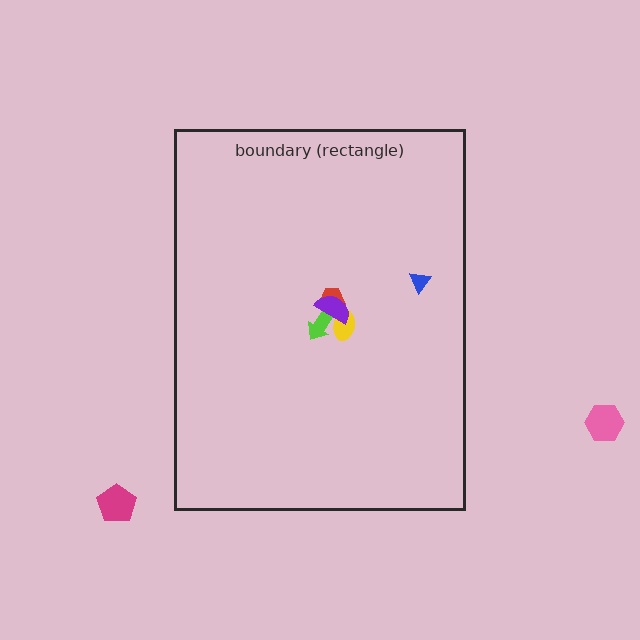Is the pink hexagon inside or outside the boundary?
Outside.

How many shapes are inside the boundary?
5 inside, 2 outside.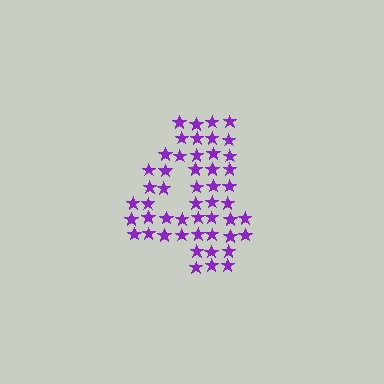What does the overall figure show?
The overall figure shows the digit 4.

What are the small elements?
The small elements are stars.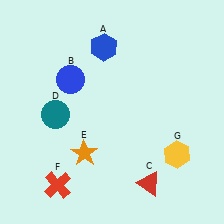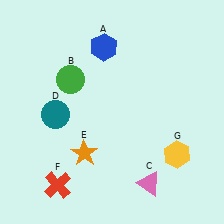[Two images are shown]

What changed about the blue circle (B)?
In Image 1, B is blue. In Image 2, it changed to green.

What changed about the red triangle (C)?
In Image 1, C is red. In Image 2, it changed to pink.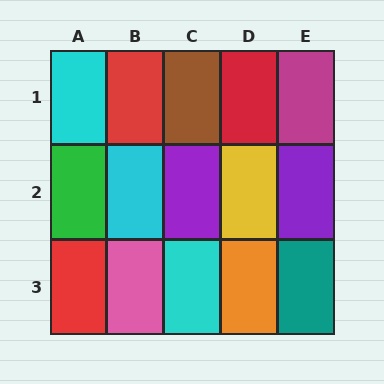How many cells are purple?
2 cells are purple.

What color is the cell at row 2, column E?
Purple.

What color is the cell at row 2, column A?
Green.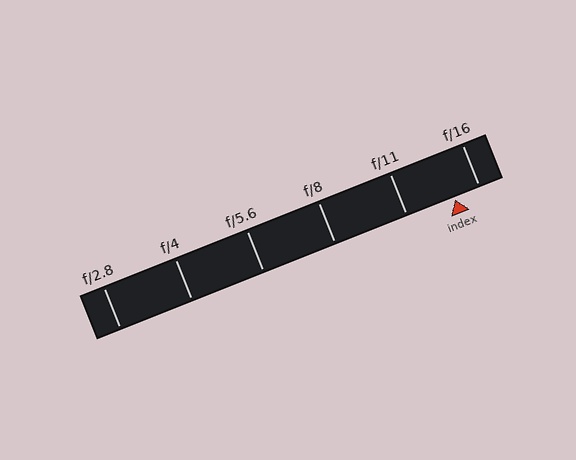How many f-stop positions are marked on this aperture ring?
There are 6 f-stop positions marked.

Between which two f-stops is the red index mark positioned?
The index mark is between f/11 and f/16.